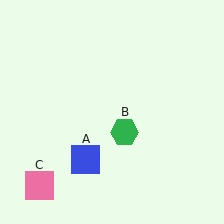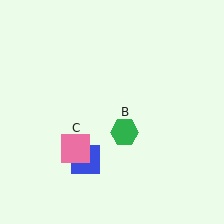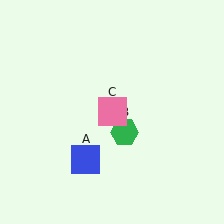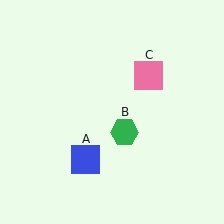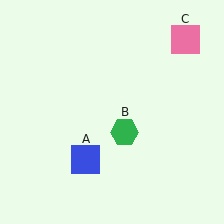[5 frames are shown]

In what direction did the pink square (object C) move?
The pink square (object C) moved up and to the right.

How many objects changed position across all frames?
1 object changed position: pink square (object C).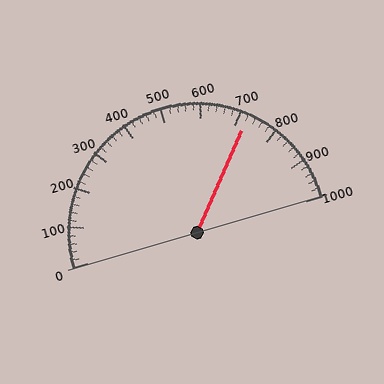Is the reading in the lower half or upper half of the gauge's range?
The reading is in the upper half of the range (0 to 1000).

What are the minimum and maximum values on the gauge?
The gauge ranges from 0 to 1000.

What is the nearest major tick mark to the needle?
The nearest major tick mark is 700.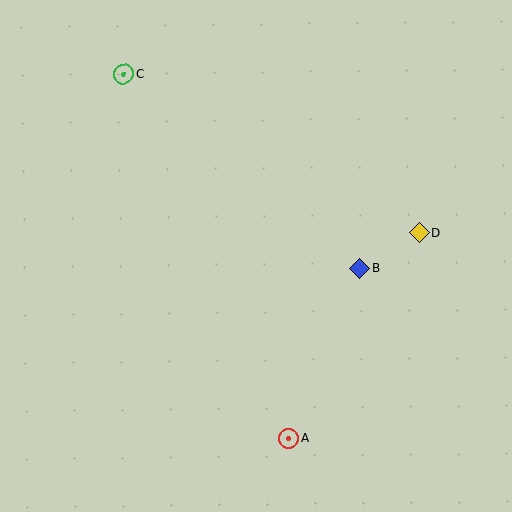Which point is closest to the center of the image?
Point B at (360, 268) is closest to the center.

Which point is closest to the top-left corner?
Point C is closest to the top-left corner.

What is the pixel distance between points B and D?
The distance between B and D is 69 pixels.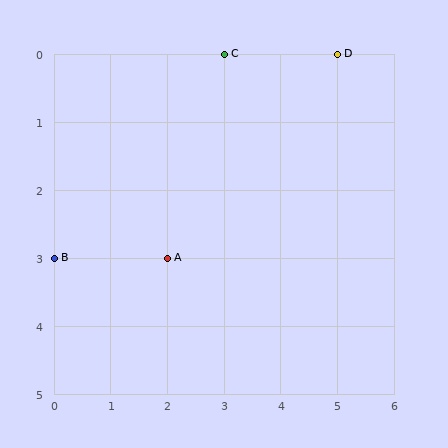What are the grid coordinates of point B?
Point B is at grid coordinates (0, 3).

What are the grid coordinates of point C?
Point C is at grid coordinates (3, 0).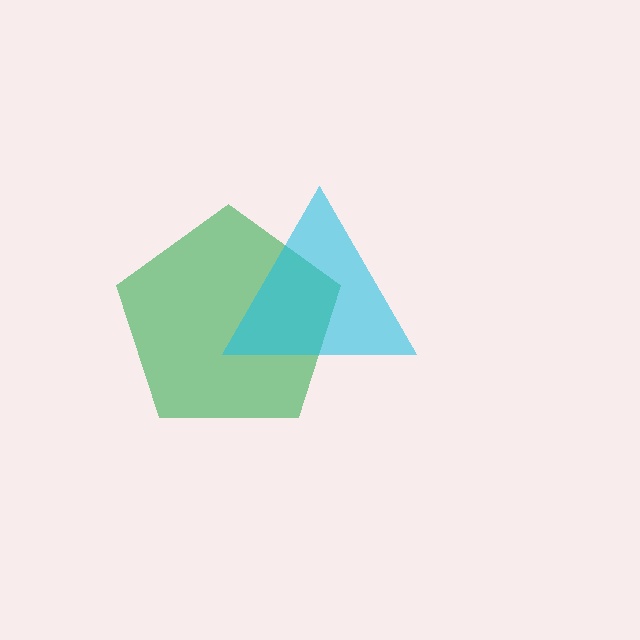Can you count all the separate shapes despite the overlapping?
Yes, there are 2 separate shapes.